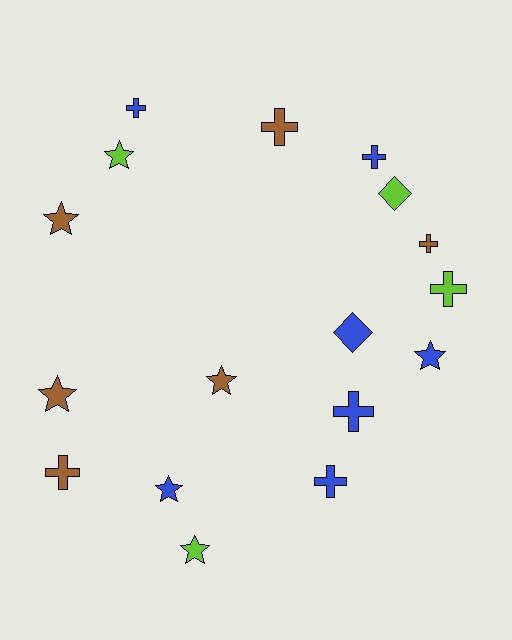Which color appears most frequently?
Blue, with 7 objects.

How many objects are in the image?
There are 17 objects.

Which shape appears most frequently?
Cross, with 8 objects.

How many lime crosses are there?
There is 1 lime cross.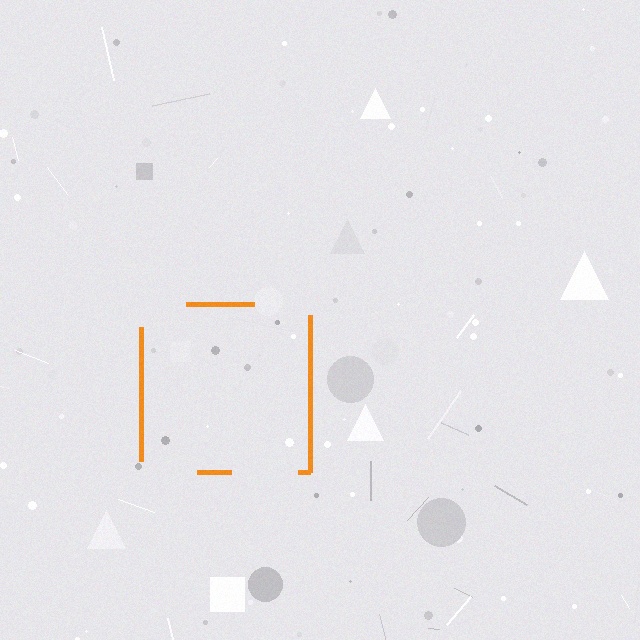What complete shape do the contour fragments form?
The contour fragments form a square.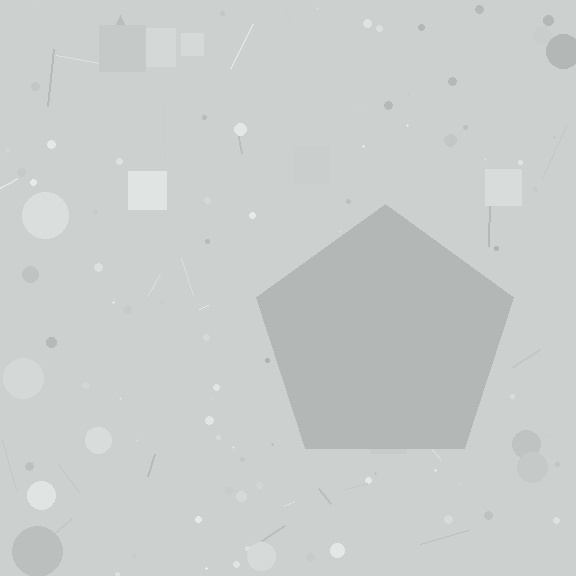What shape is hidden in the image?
A pentagon is hidden in the image.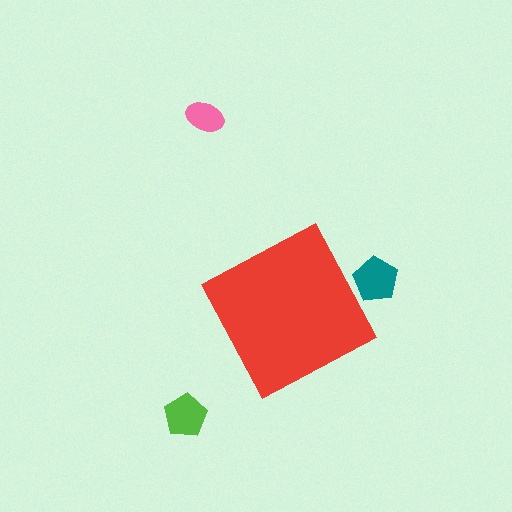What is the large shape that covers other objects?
A red diamond.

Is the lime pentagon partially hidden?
No, the lime pentagon is fully visible.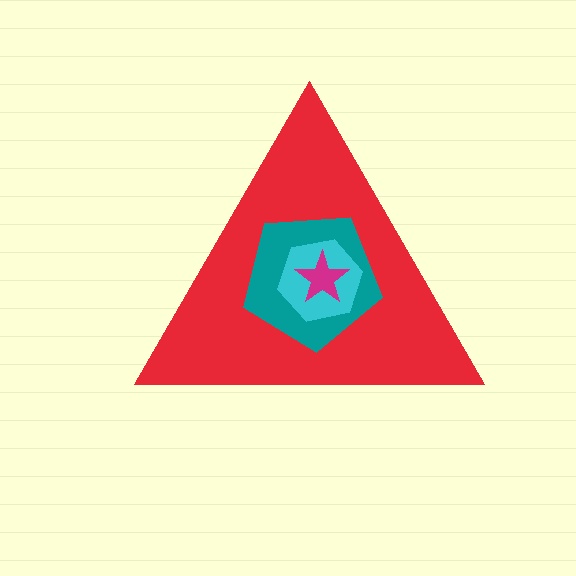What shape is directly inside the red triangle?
The teal pentagon.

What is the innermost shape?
The magenta star.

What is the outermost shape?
The red triangle.